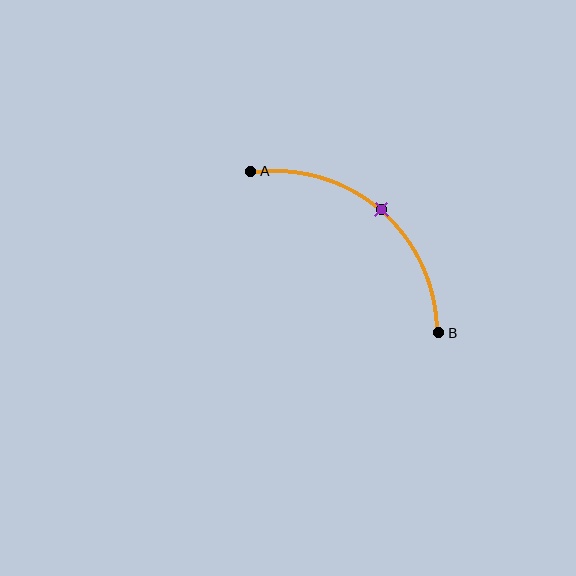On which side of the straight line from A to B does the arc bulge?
The arc bulges above and to the right of the straight line connecting A and B.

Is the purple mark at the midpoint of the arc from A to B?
Yes. The purple mark lies on the arc at equal arc-length from both A and B — it is the arc midpoint.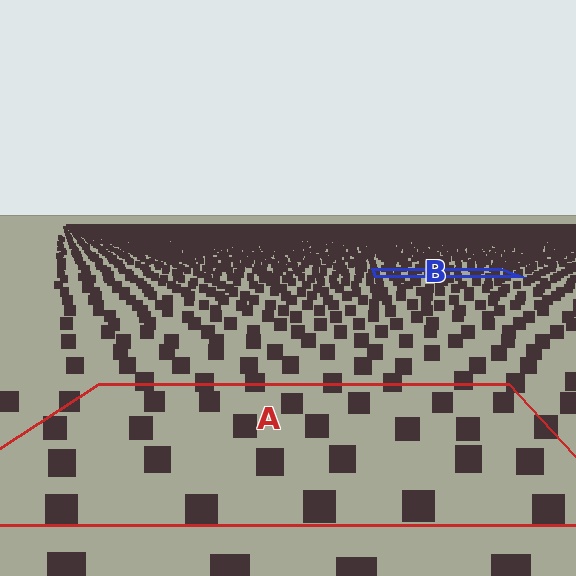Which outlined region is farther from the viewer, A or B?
Region B is farther from the viewer — the texture elements inside it appear smaller and more densely packed.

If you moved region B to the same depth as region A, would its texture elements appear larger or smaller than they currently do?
They would appear larger. At a closer depth, the same texture elements are projected at a bigger on-screen size.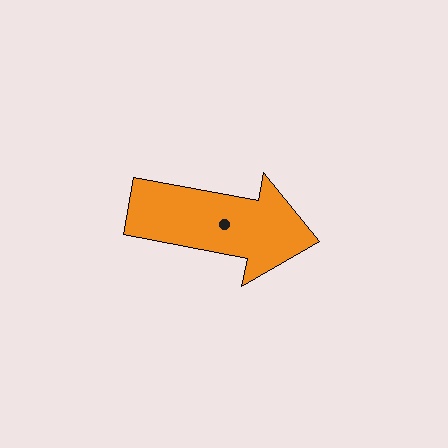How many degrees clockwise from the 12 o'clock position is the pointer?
Approximately 101 degrees.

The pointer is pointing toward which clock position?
Roughly 3 o'clock.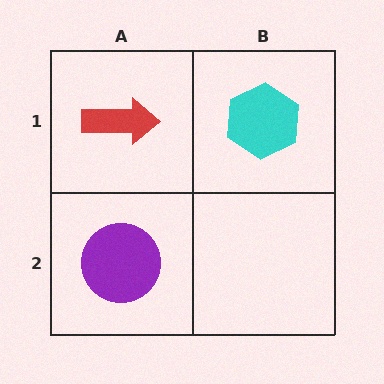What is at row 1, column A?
A red arrow.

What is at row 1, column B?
A cyan hexagon.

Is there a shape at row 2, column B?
No, that cell is empty.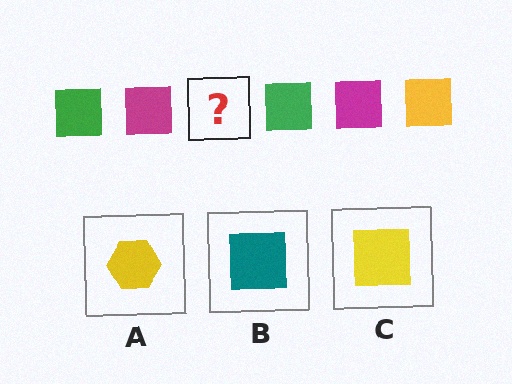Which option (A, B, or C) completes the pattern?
C.